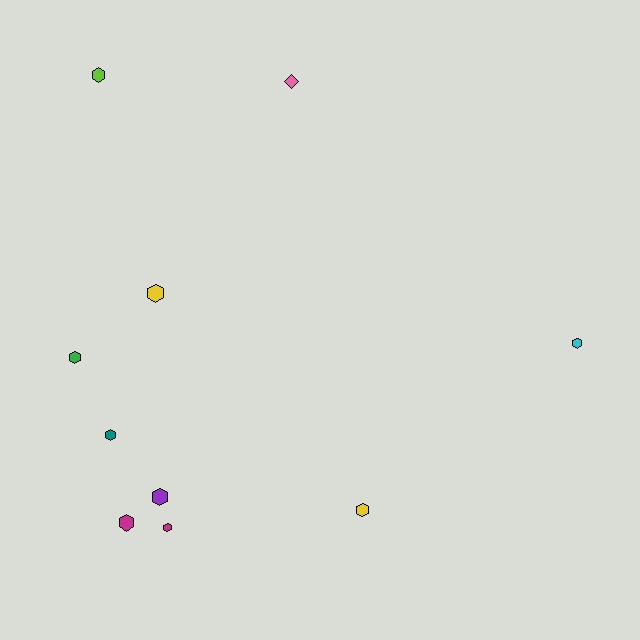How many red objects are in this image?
There are no red objects.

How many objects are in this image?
There are 10 objects.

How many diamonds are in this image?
There is 1 diamond.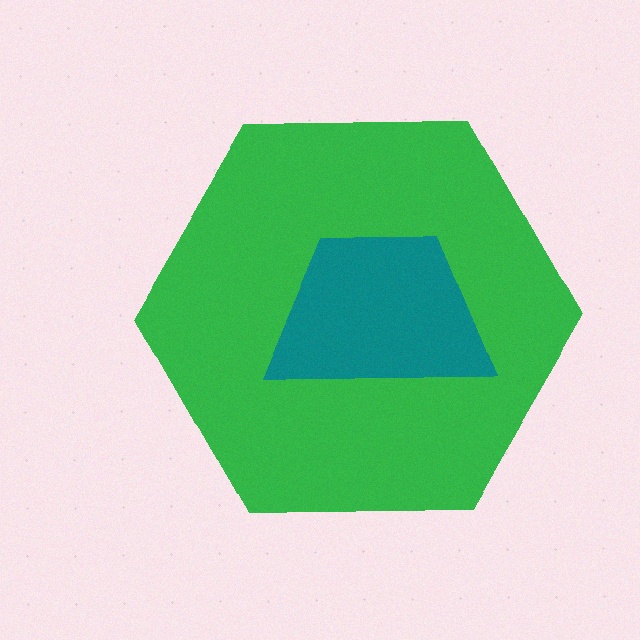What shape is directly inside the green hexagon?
The teal trapezoid.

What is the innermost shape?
The teal trapezoid.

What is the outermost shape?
The green hexagon.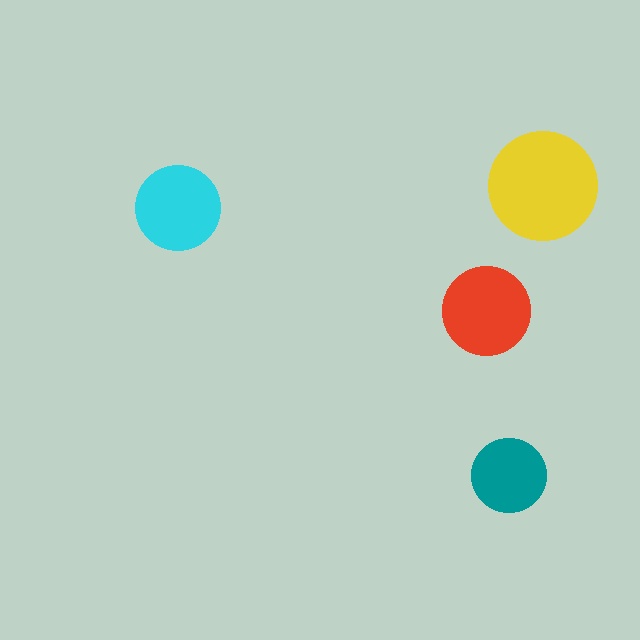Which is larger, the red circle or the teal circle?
The red one.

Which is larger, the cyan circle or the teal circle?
The cyan one.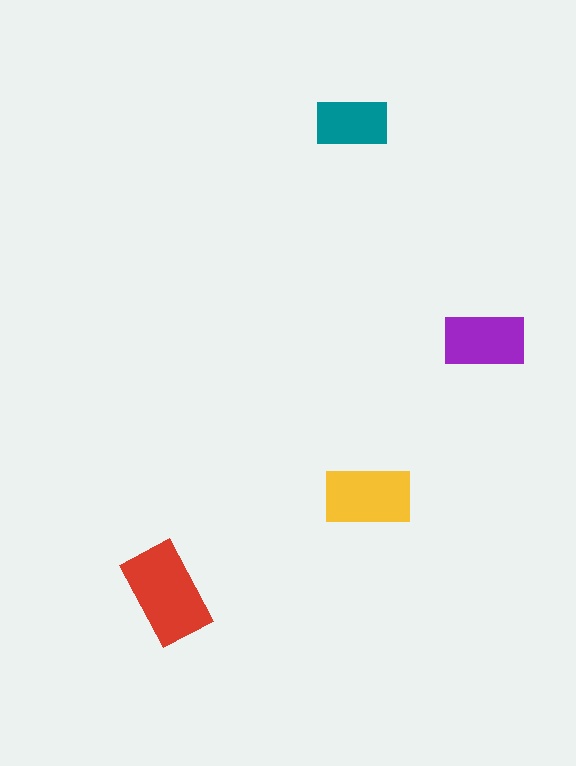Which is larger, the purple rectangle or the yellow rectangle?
The yellow one.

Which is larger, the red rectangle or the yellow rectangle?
The red one.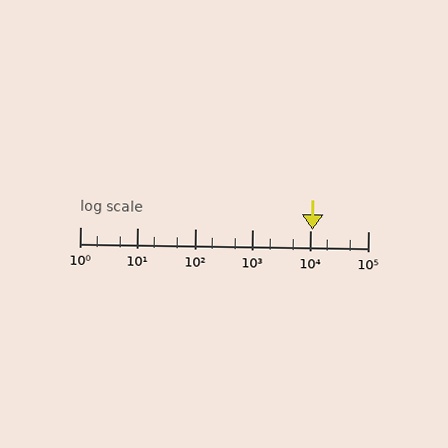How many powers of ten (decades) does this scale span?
The scale spans 5 decades, from 1 to 100000.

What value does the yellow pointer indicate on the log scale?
The pointer indicates approximately 11000.